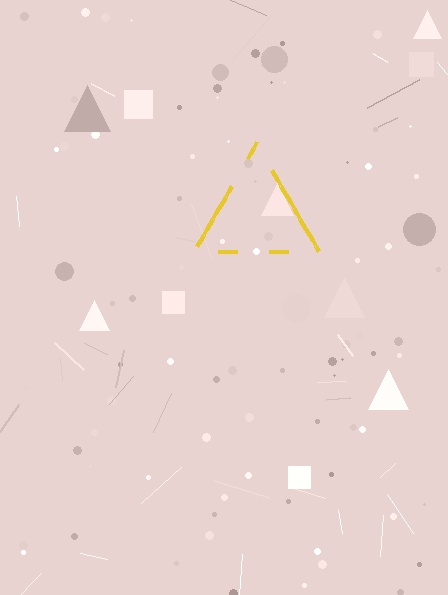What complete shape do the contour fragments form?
The contour fragments form a triangle.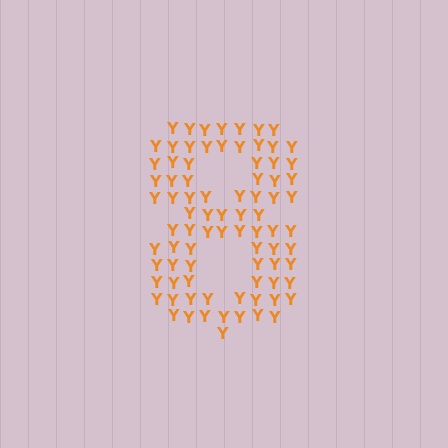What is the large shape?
The large shape is the digit 8.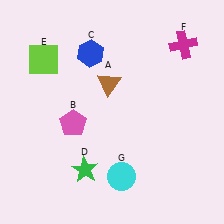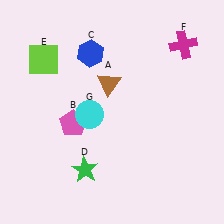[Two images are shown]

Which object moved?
The cyan circle (G) moved up.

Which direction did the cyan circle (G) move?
The cyan circle (G) moved up.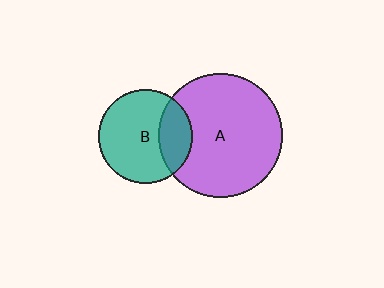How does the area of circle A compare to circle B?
Approximately 1.8 times.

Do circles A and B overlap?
Yes.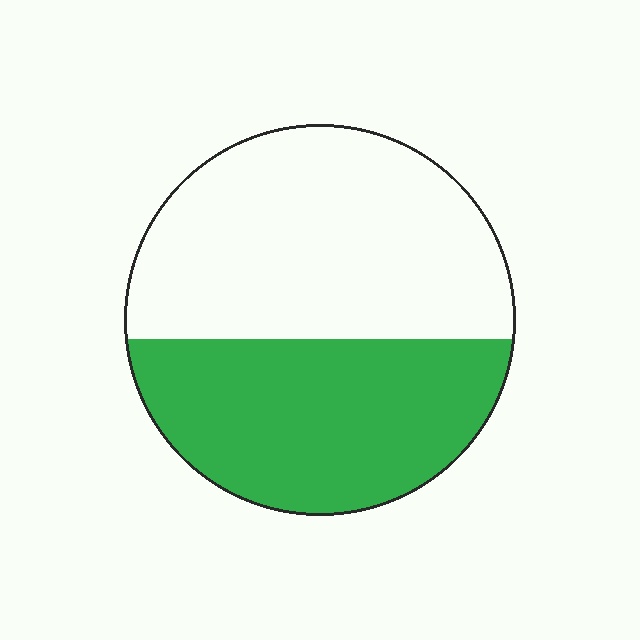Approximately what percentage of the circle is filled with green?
Approximately 45%.